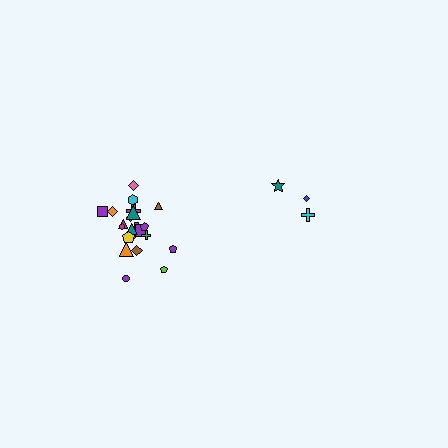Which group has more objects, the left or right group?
The left group.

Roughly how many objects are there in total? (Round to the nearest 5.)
Roughly 25 objects in total.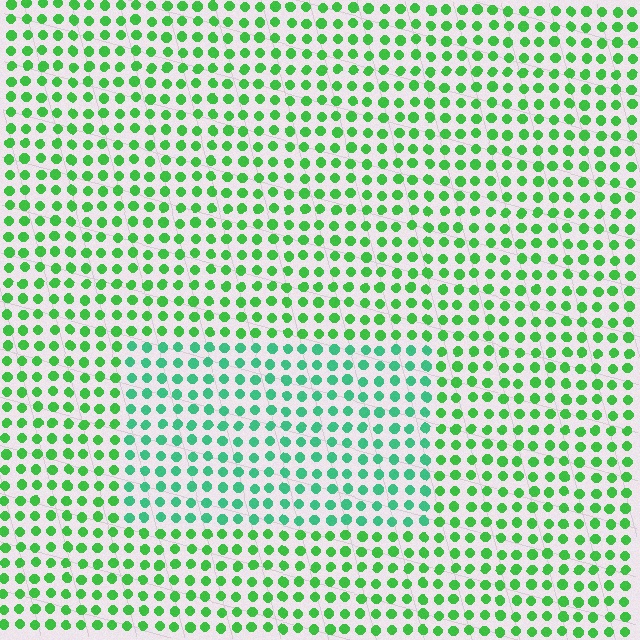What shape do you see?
I see a rectangle.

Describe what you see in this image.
The image is filled with small green elements in a uniform arrangement. A rectangle-shaped region is visible where the elements are tinted to a slightly different hue, forming a subtle color boundary.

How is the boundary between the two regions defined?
The boundary is defined purely by a slight shift in hue (about 30 degrees). Spacing, size, and orientation are identical on both sides.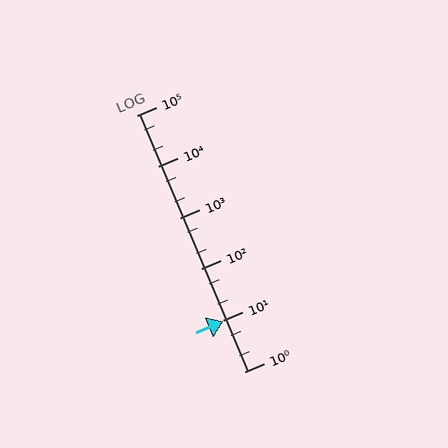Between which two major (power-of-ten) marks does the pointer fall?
The pointer is between 1 and 10.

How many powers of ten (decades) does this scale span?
The scale spans 5 decades, from 1 to 100000.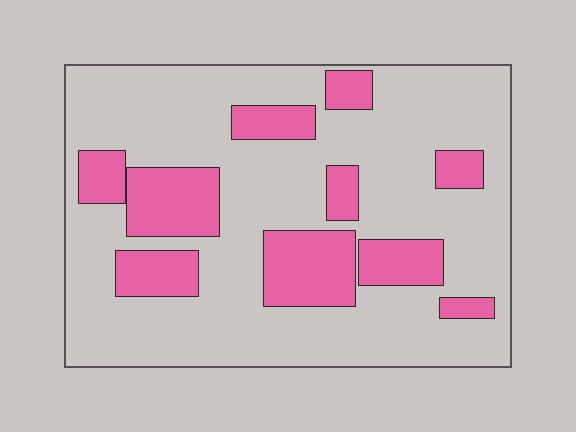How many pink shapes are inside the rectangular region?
10.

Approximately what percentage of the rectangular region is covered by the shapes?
Approximately 25%.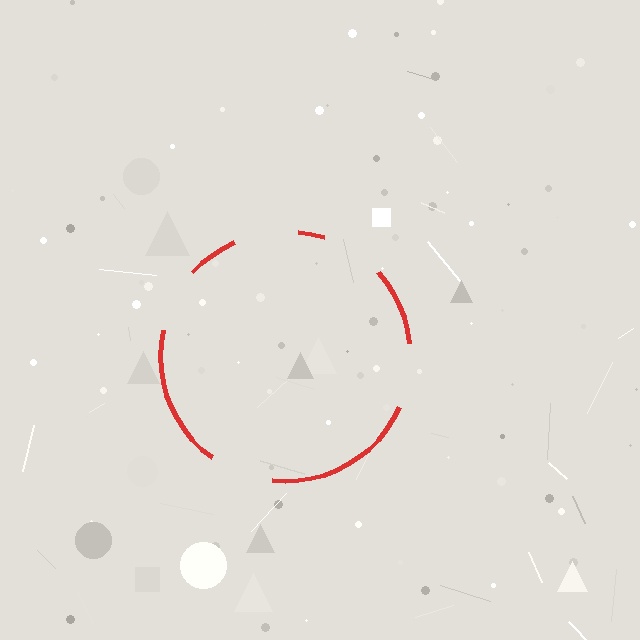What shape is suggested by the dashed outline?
The dashed outline suggests a circle.